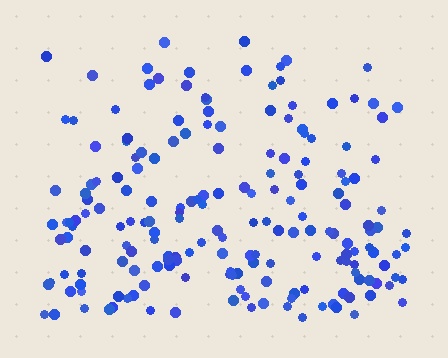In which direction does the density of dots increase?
From top to bottom, with the bottom side densest.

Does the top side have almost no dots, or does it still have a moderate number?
Still a moderate number, just noticeably fewer than the bottom.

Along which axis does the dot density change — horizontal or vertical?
Vertical.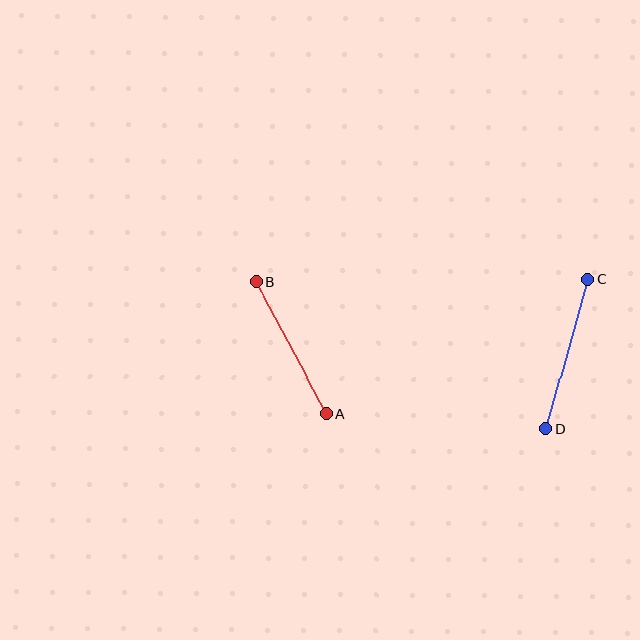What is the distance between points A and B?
The distance is approximately 150 pixels.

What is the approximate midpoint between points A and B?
The midpoint is at approximately (291, 348) pixels.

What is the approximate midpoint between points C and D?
The midpoint is at approximately (567, 354) pixels.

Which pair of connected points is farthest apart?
Points C and D are farthest apart.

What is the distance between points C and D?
The distance is approximately 155 pixels.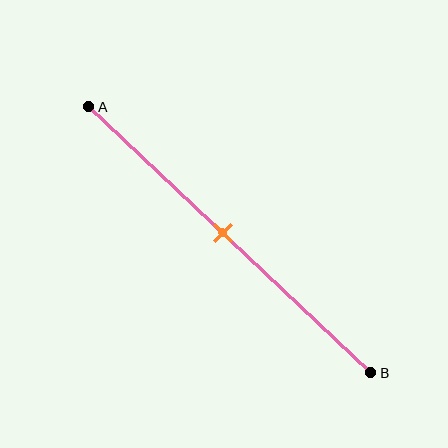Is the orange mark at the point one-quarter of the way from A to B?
No, the mark is at about 45% from A, not at the 25% one-quarter point.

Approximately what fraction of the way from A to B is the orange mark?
The orange mark is approximately 45% of the way from A to B.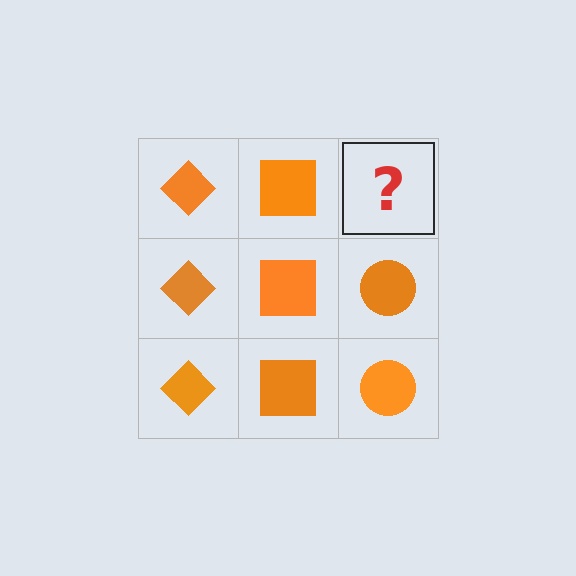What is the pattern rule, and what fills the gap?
The rule is that each column has a consistent shape. The gap should be filled with an orange circle.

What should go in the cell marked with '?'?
The missing cell should contain an orange circle.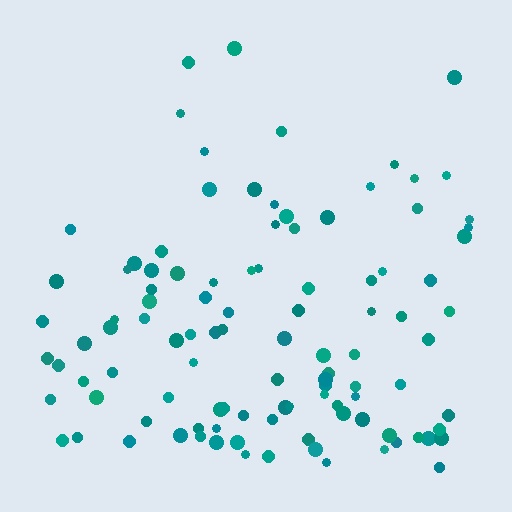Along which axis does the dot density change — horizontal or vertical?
Vertical.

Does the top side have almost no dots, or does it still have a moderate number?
Still a moderate number, just noticeably fewer than the bottom.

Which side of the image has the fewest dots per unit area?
The top.